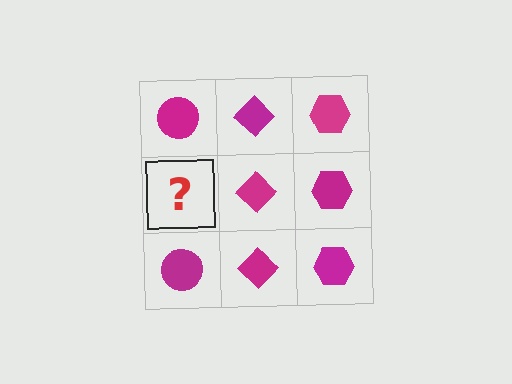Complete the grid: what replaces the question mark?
The question mark should be replaced with a magenta circle.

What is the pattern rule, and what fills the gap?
The rule is that each column has a consistent shape. The gap should be filled with a magenta circle.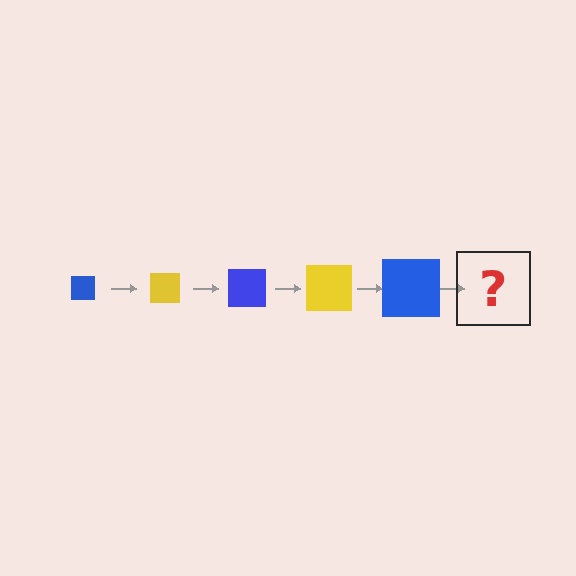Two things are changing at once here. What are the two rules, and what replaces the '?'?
The two rules are that the square grows larger each step and the color cycles through blue and yellow. The '?' should be a yellow square, larger than the previous one.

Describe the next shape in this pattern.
It should be a yellow square, larger than the previous one.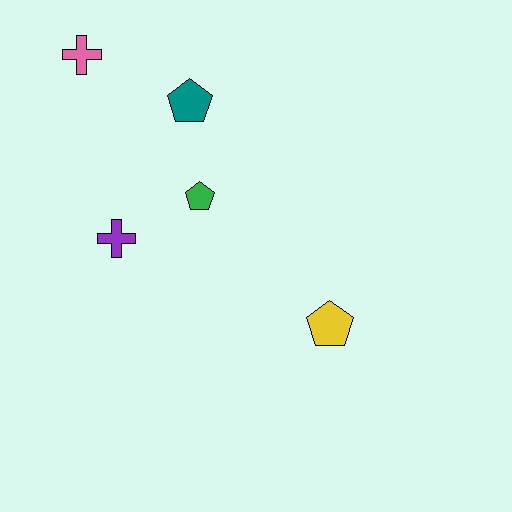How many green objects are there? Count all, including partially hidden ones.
There is 1 green object.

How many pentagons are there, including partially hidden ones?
There are 3 pentagons.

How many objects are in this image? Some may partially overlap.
There are 5 objects.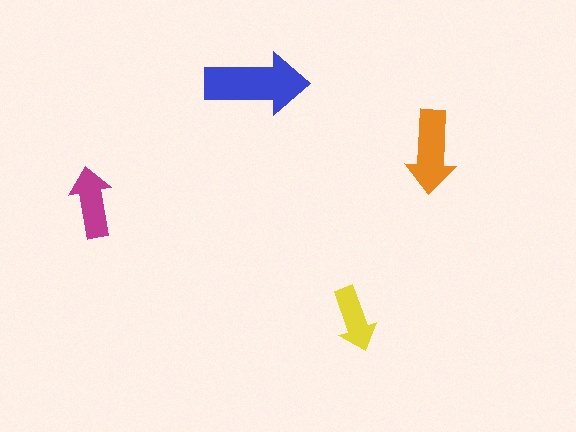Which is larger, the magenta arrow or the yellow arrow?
The magenta one.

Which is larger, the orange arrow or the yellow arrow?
The orange one.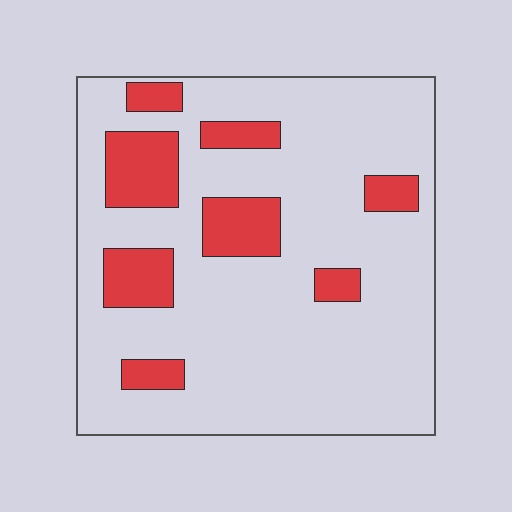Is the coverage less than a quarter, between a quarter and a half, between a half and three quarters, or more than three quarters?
Less than a quarter.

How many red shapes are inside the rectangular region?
8.